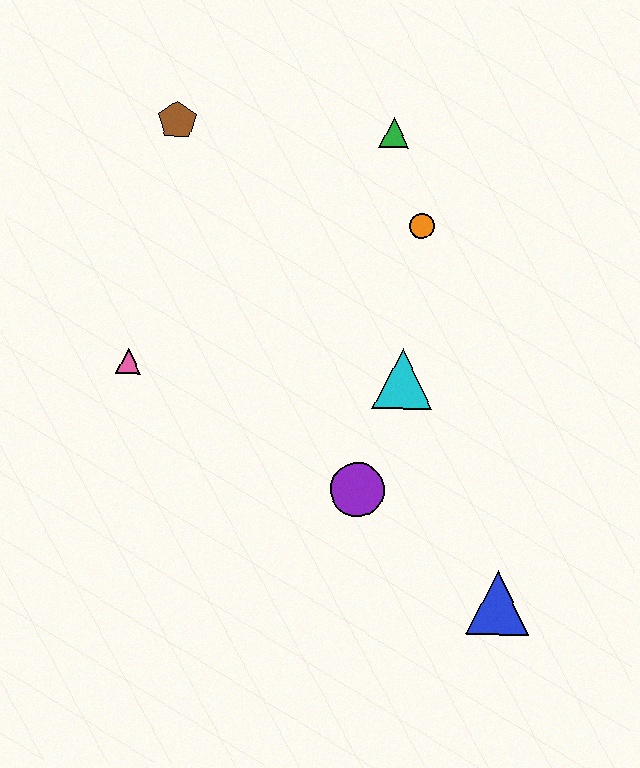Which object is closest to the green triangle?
The orange circle is closest to the green triangle.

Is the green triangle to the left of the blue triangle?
Yes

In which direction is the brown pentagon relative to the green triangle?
The brown pentagon is to the left of the green triangle.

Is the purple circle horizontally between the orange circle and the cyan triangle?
No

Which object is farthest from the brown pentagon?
The blue triangle is farthest from the brown pentagon.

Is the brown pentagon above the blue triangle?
Yes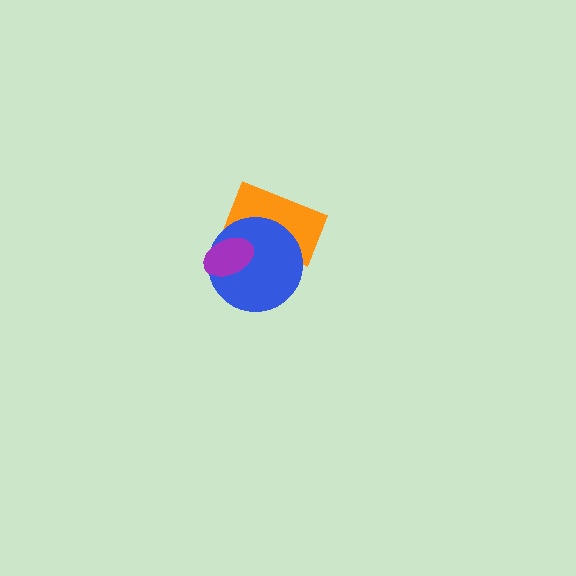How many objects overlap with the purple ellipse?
2 objects overlap with the purple ellipse.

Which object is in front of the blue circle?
The purple ellipse is in front of the blue circle.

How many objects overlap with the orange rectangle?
2 objects overlap with the orange rectangle.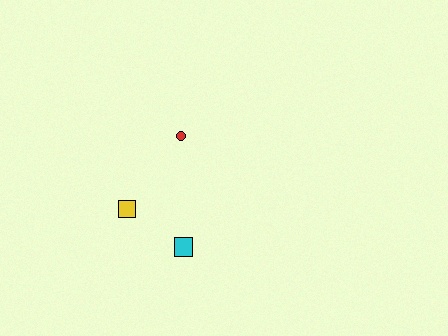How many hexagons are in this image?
There are no hexagons.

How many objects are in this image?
There are 3 objects.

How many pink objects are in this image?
There are no pink objects.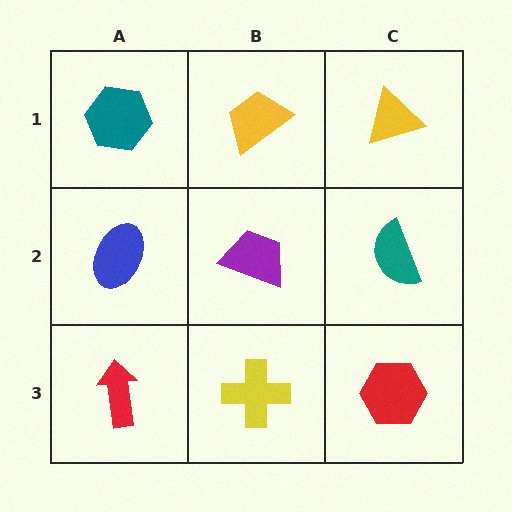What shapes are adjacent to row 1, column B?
A purple trapezoid (row 2, column B), a teal hexagon (row 1, column A), a yellow triangle (row 1, column C).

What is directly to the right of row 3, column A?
A yellow cross.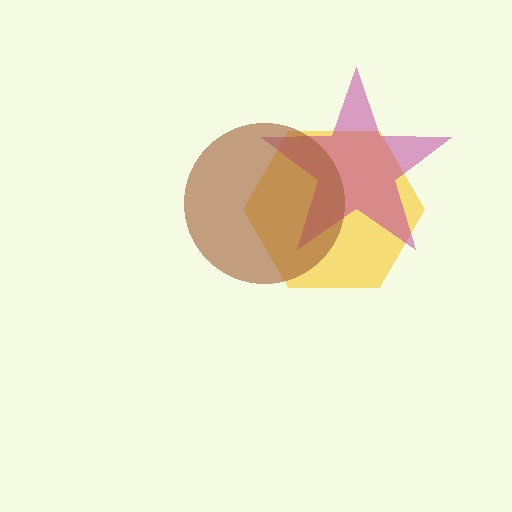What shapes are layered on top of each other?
The layered shapes are: a yellow hexagon, a magenta star, a brown circle.